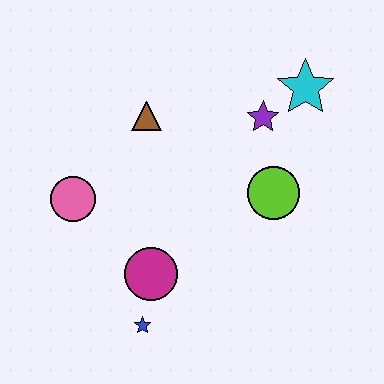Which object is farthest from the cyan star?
The blue star is farthest from the cyan star.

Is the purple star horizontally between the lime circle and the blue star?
Yes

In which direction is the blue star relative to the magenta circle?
The blue star is below the magenta circle.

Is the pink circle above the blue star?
Yes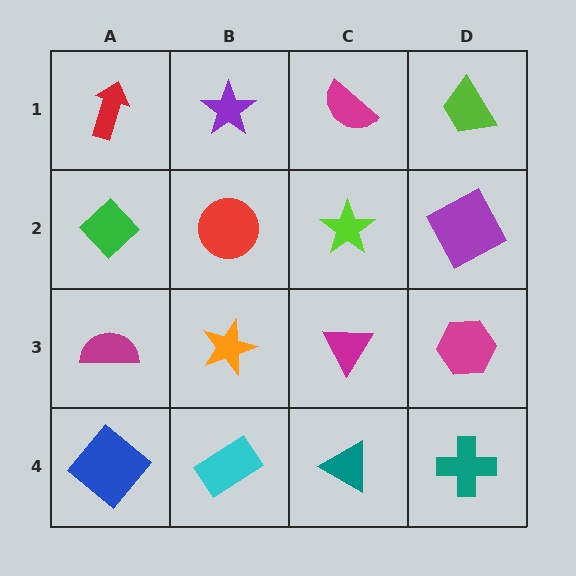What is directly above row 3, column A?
A green diamond.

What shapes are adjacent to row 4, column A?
A magenta semicircle (row 3, column A), a cyan rectangle (row 4, column B).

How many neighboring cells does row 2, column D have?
3.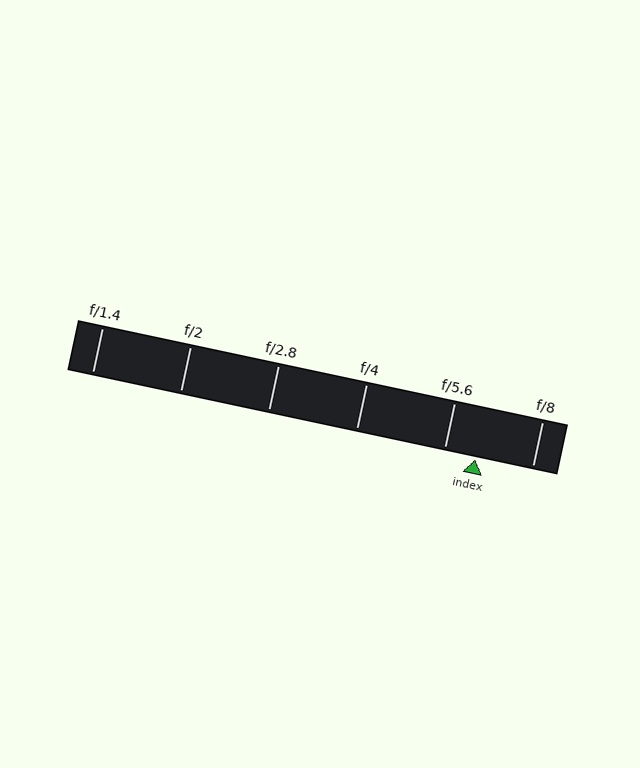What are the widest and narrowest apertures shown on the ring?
The widest aperture shown is f/1.4 and the narrowest is f/8.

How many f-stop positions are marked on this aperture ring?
There are 6 f-stop positions marked.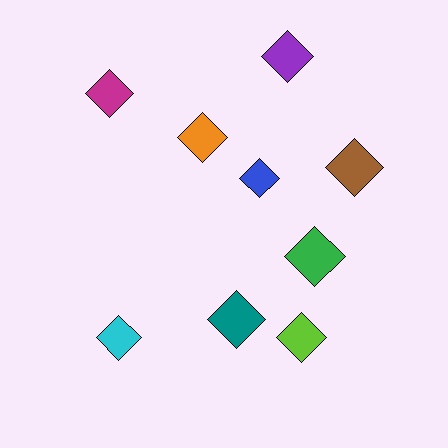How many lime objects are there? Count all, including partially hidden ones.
There is 1 lime object.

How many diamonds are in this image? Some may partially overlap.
There are 9 diamonds.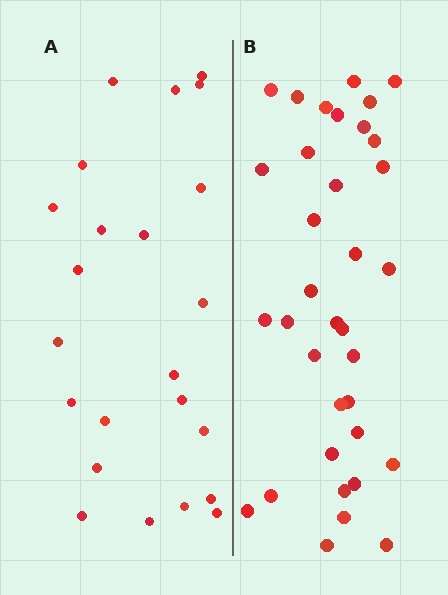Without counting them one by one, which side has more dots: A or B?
Region B (the right region) has more dots.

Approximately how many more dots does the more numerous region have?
Region B has roughly 12 or so more dots than region A.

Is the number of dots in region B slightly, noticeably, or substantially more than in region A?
Region B has substantially more. The ratio is roughly 1.5 to 1.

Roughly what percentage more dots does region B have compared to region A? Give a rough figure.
About 50% more.